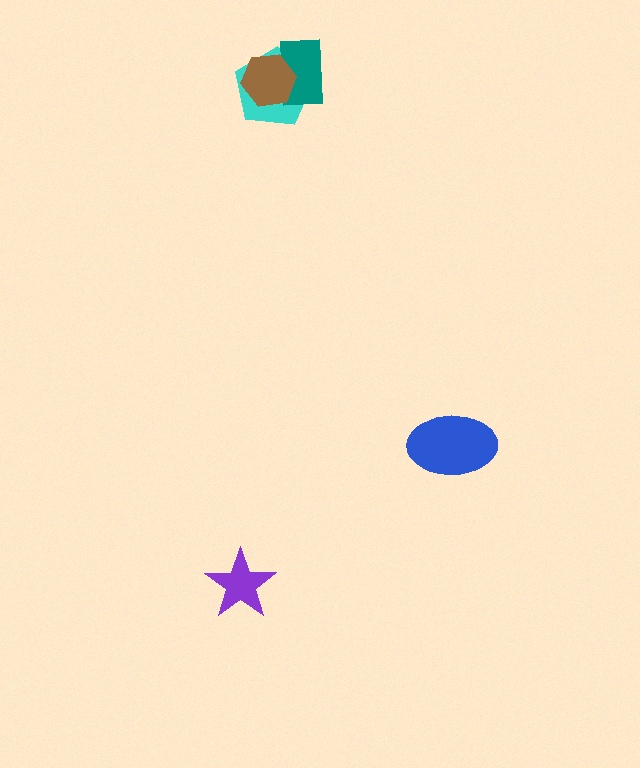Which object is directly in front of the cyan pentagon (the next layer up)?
The teal rectangle is directly in front of the cyan pentagon.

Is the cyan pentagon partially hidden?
Yes, it is partially covered by another shape.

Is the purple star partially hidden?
No, no other shape covers it.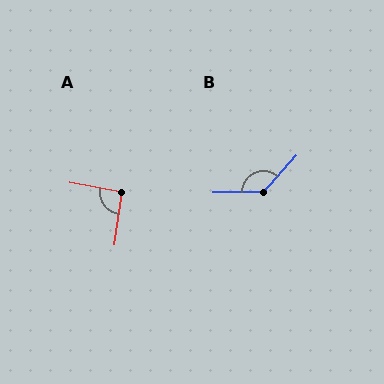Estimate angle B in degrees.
Approximately 131 degrees.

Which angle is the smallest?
A, at approximately 92 degrees.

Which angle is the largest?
B, at approximately 131 degrees.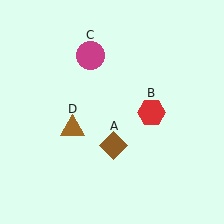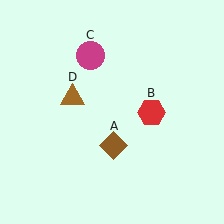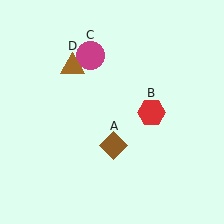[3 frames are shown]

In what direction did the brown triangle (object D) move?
The brown triangle (object D) moved up.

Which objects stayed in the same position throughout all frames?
Brown diamond (object A) and red hexagon (object B) and magenta circle (object C) remained stationary.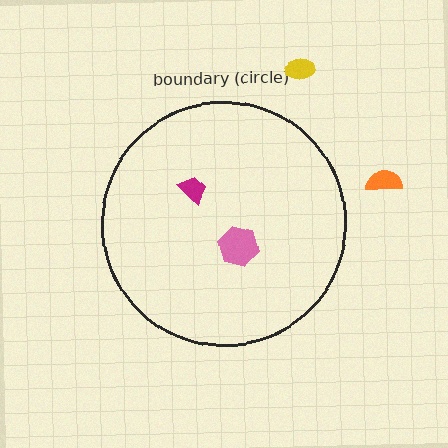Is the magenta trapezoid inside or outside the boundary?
Inside.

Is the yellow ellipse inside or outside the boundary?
Outside.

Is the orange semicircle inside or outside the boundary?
Outside.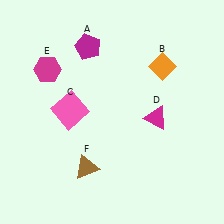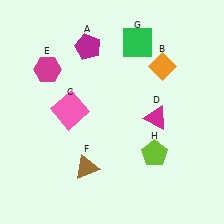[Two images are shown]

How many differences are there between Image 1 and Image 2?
There are 2 differences between the two images.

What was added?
A green square (G), a lime pentagon (H) were added in Image 2.